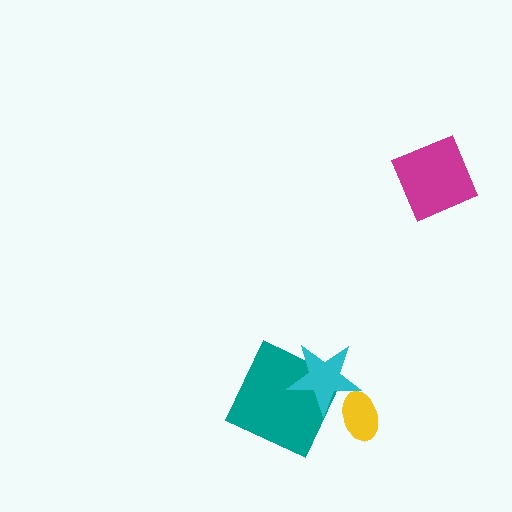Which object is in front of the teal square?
The cyan star is in front of the teal square.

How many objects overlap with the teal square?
1 object overlaps with the teal square.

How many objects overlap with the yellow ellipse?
1 object overlaps with the yellow ellipse.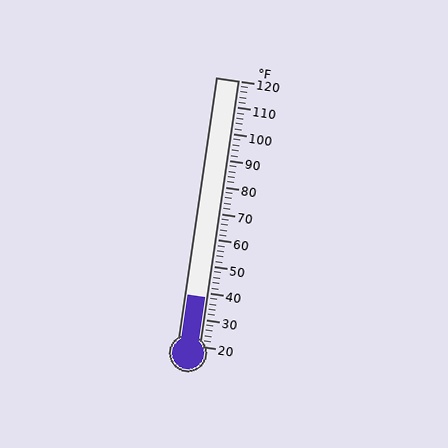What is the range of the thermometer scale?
The thermometer scale ranges from 20°F to 120°F.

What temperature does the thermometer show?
The thermometer shows approximately 38°F.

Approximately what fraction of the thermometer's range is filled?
The thermometer is filled to approximately 20% of its range.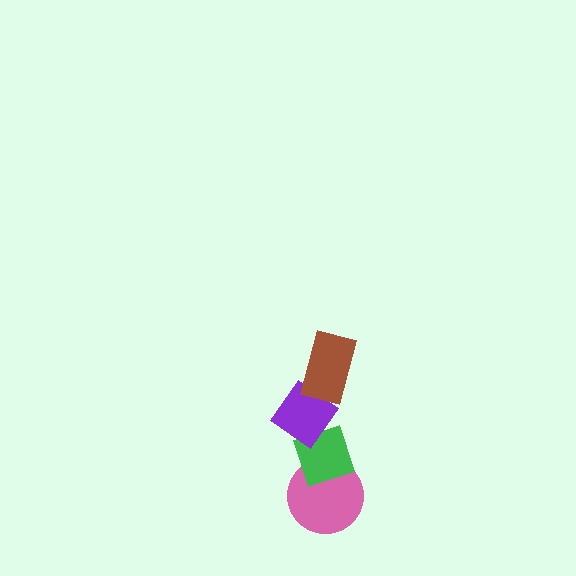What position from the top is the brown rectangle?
The brown rectangle is 1st from the top.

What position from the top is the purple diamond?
The purple diamond is 2nd from the top.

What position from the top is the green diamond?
The green diamond is 3rd from the top.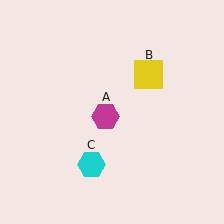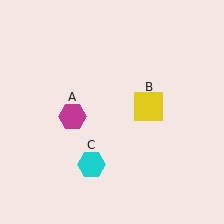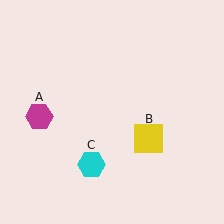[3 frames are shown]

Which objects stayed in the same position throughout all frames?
Cyan hexagon (object C) remained stationary.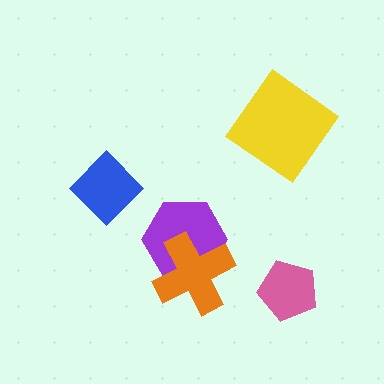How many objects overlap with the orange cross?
1 object overlaps with the orange cross.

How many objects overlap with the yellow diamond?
0 objects overlap with the yellow diamond.